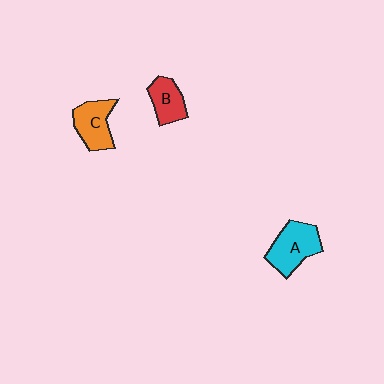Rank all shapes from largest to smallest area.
From largest to smallest: A (cyan), C (orange), B (red).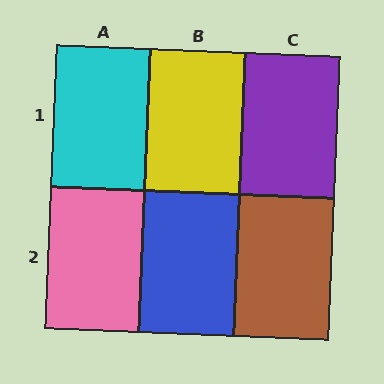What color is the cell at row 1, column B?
Yellow.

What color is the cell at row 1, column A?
Cyan.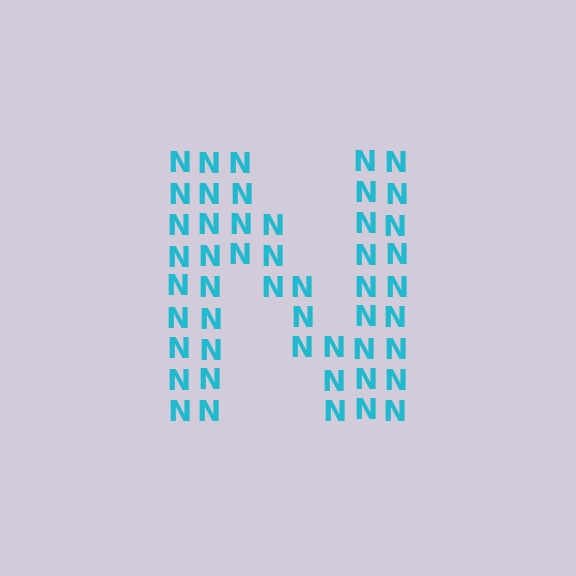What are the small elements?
The small elements are letter N's.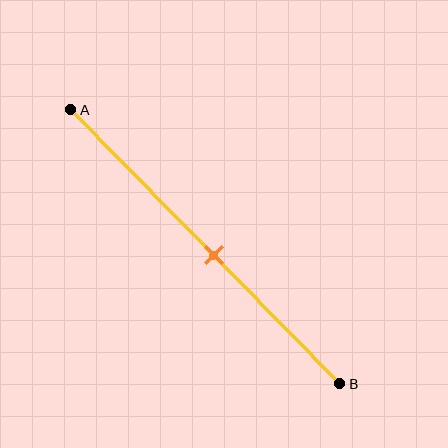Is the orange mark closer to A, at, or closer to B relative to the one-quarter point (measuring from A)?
The orange mark is closer to point B than the one-quarter point of segment AB.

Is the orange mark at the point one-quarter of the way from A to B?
No, the mark is at about 55% from A, not at the 25% one-quarter point.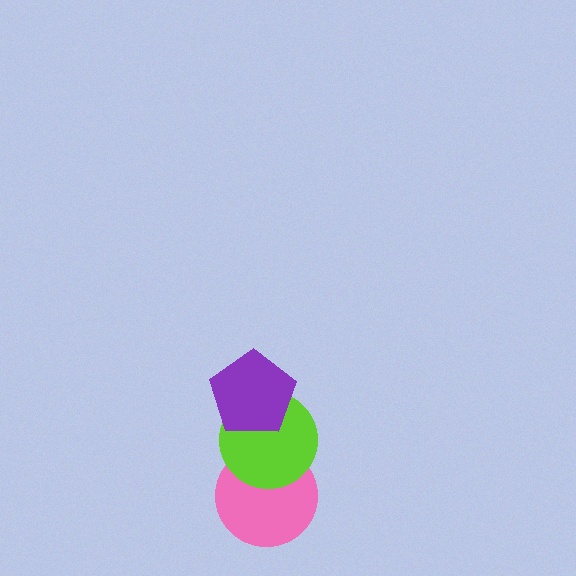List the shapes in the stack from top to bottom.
From top to bottom: the purple pentagon, the lime circle, the pink circle.